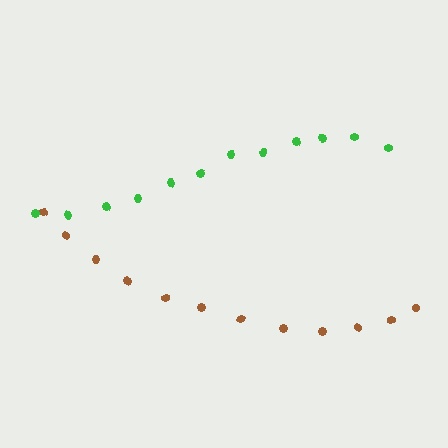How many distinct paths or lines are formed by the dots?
There are 2 distinct paths.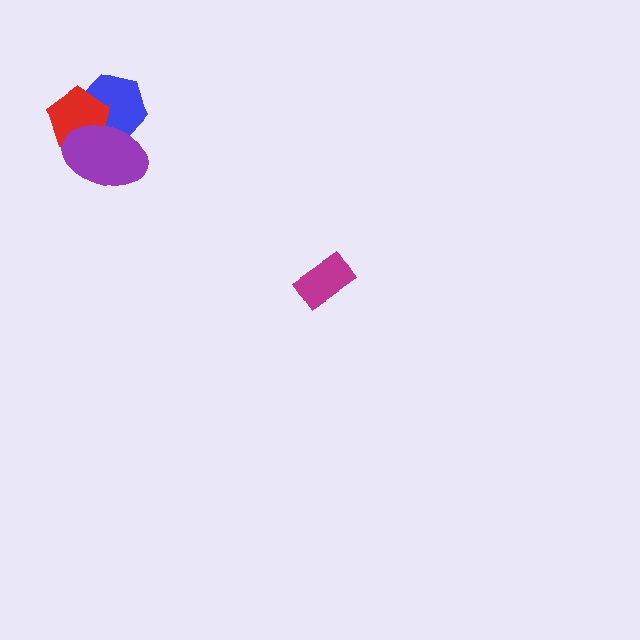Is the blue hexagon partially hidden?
Yes, it is partially covered by another shape.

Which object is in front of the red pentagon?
The purple ellipse is in front of the red pentagon.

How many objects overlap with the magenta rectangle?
0 objects overlap with the magenta rectangle.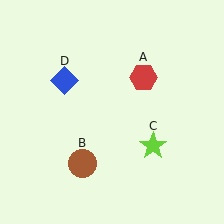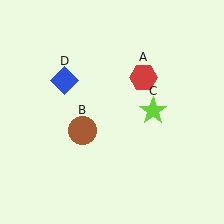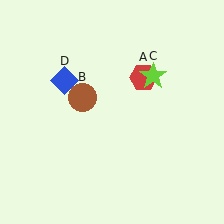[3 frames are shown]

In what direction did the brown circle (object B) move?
The brown circle (object B) moved up.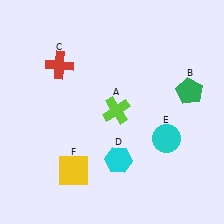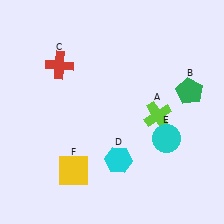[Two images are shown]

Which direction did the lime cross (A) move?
The lime cross (A) moved right.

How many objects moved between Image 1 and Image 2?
1 object moved between the two images.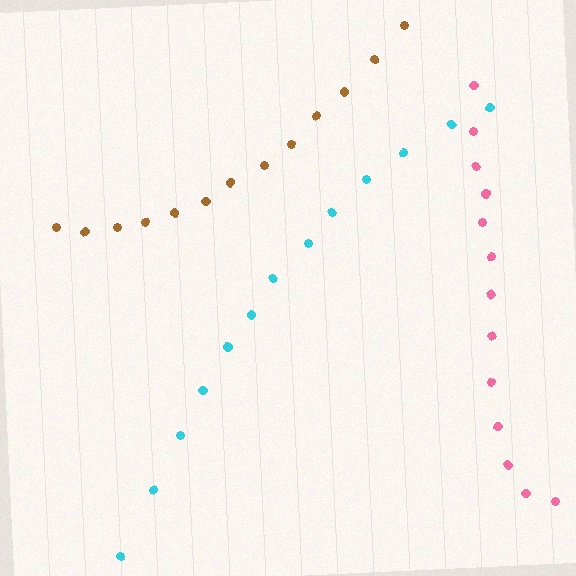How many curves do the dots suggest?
There are 3 distinct paths.